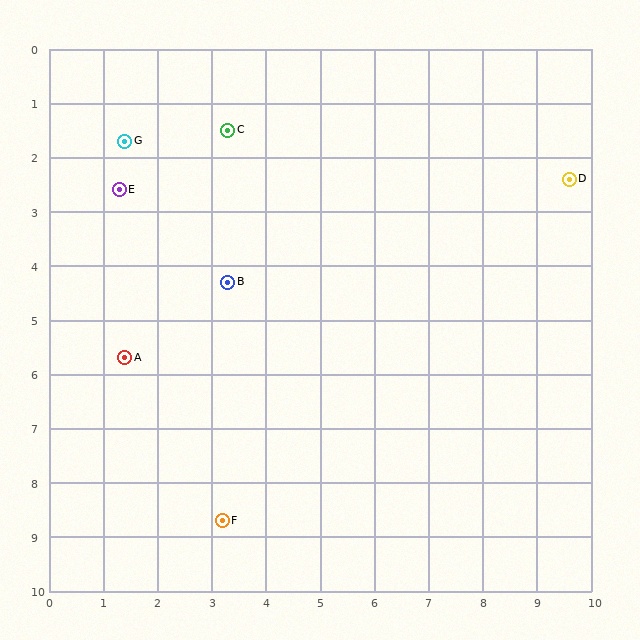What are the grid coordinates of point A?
Point A is at approximately (1.4, 5.7).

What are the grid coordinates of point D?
Point D is at approximately (9.6, 2.4).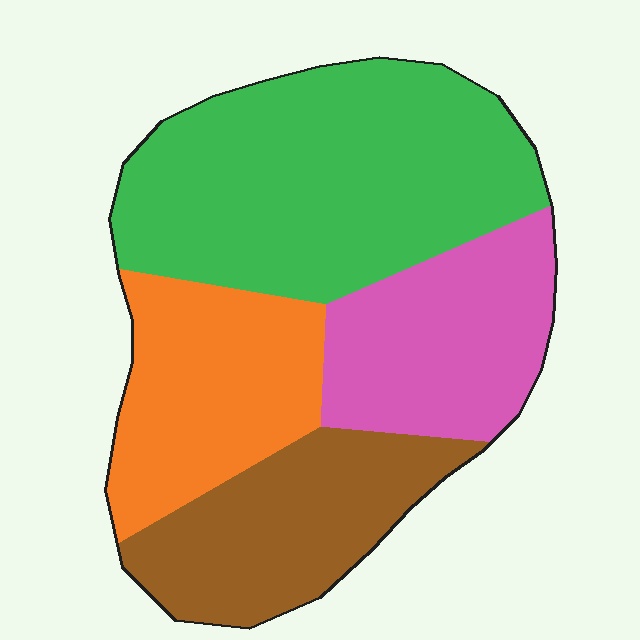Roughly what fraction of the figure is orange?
Orange covers around 20% of the figure.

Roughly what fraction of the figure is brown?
Brown takes up about one fifth (1/5) of the figure.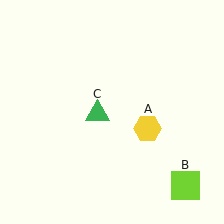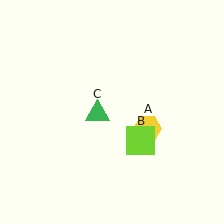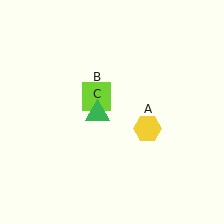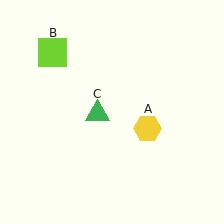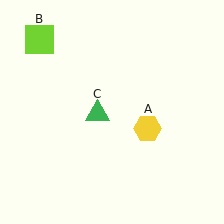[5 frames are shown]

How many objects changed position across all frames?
1 object changed position: lime square (object B).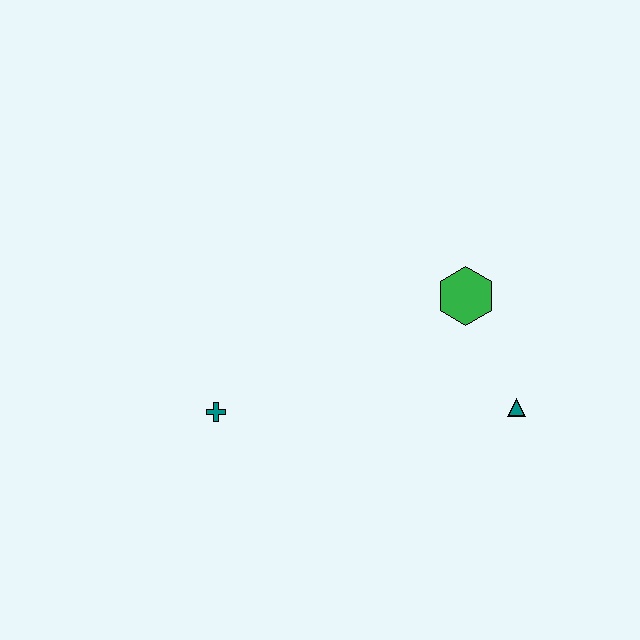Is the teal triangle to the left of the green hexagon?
No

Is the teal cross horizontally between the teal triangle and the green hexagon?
No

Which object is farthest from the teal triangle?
The teal cross is farthest from the teal triangle.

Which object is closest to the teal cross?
The green hexagon is closest to the teal cross.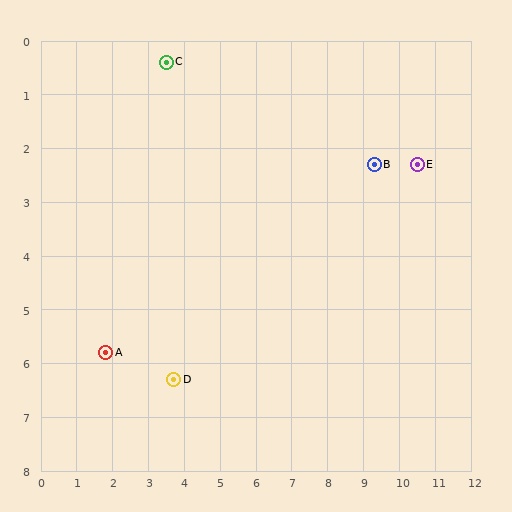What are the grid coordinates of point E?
Point E is at approximately (10.5, 2.3).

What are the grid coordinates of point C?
Point C is at approximately (3.5, 0.4).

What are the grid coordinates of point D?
Point D is at approximately (3.7, 6.3).